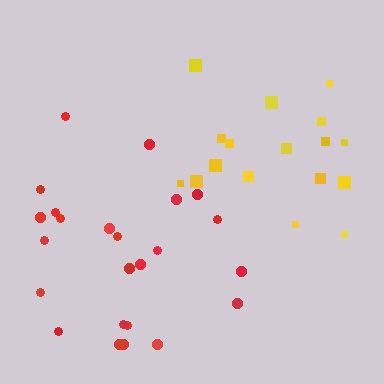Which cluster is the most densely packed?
Red.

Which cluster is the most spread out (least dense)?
Yellow.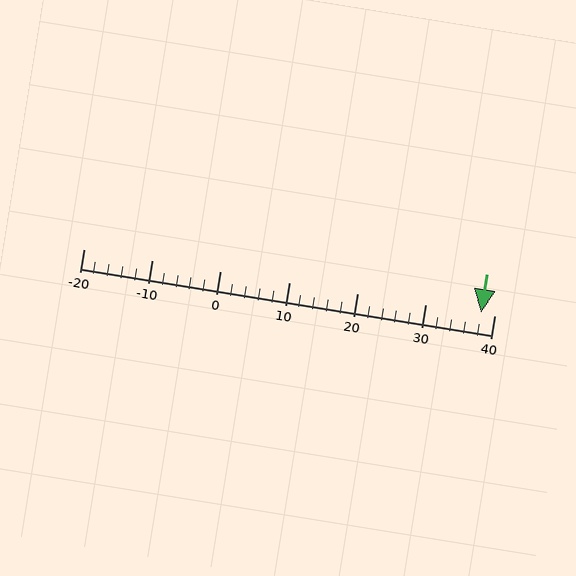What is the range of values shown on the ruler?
The ruler shows values from -20 to 40.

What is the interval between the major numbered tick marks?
The major tick marks are spaced 10 units apart.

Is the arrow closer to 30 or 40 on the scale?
The arrow is closer to 40.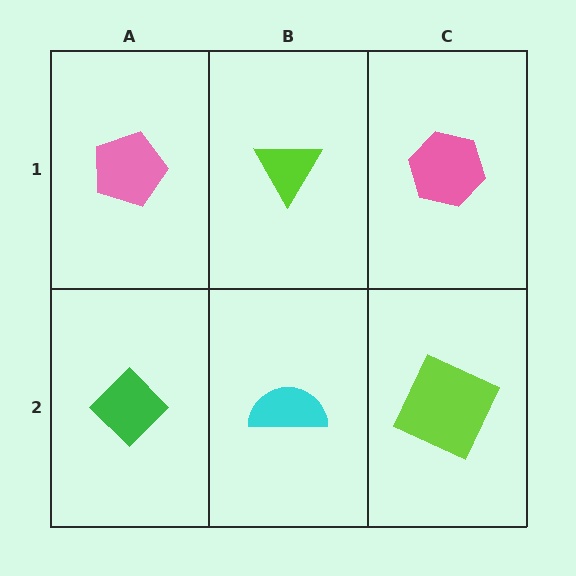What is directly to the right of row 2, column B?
A lime square.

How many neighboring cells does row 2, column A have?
2.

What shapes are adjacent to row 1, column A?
A green diamond (row 2, column A), a lime triangle (row 1, column B).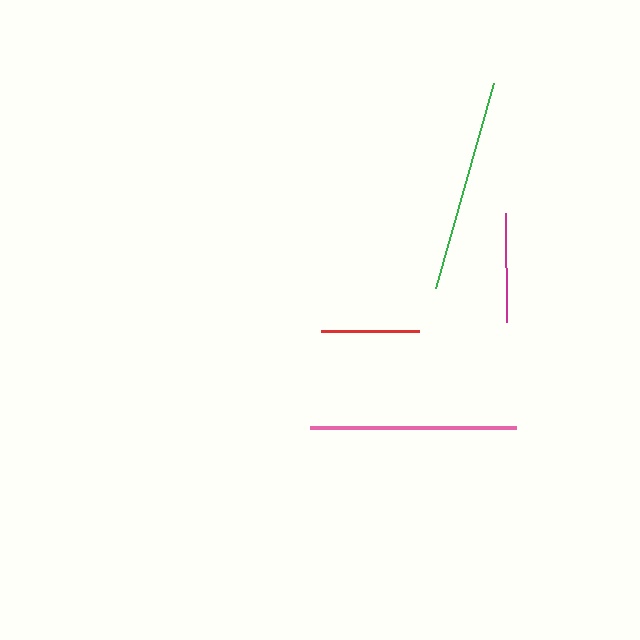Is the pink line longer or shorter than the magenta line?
The pink line is longer than the magenta line.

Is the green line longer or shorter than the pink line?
The green line is longer than the pink line.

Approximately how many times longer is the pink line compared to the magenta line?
The pink line is approximately 1.9 times the length of the magenta line.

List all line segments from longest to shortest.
From longest to shortest: green, pink, magenta, red.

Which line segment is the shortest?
The red line is the shortest at approximately 98 pixels.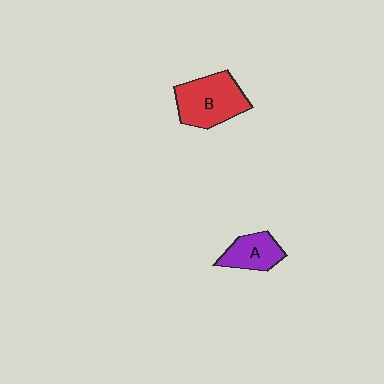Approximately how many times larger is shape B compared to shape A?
Approximately 1.7 times.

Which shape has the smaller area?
Shape A (purple).